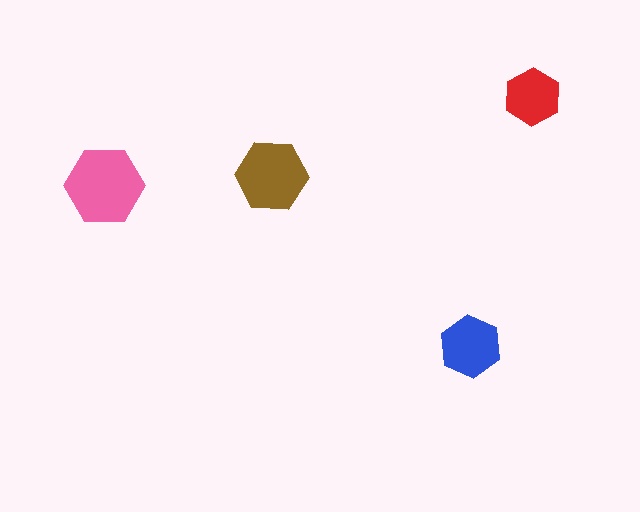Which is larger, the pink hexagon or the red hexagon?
The pink one.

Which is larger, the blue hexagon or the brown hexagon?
The brown one.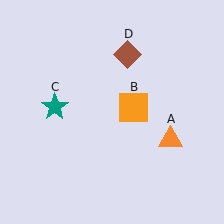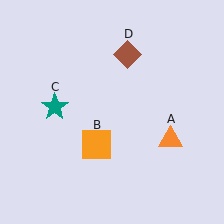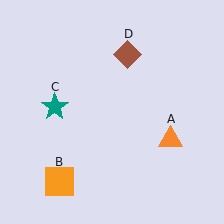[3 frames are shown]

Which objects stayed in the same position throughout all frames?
Orange triangle (object A) and teal star (object C) and brown diamond (object D) remained stationary.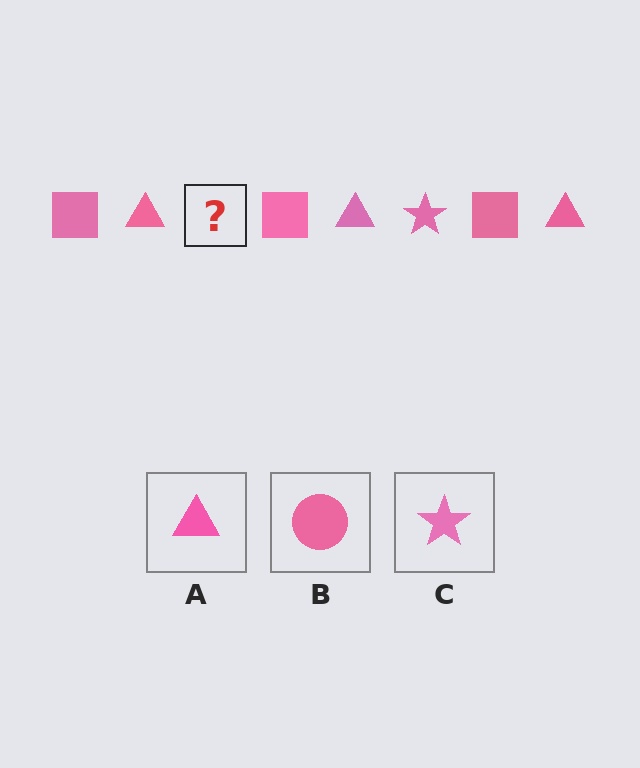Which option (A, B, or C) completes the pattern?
C.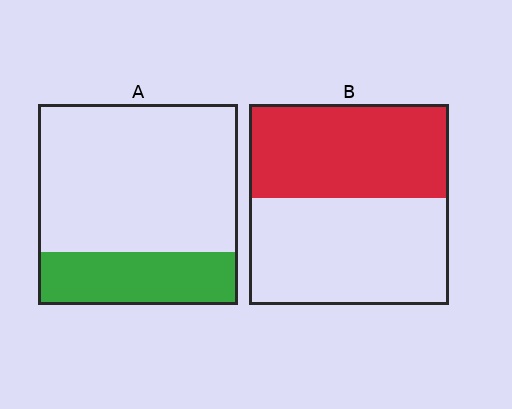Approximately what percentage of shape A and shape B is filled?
A is approximately 25% and B is approximately 45%.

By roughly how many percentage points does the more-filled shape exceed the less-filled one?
By roughly 20 percentage points (B over A).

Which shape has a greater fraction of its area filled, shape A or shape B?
Shape B.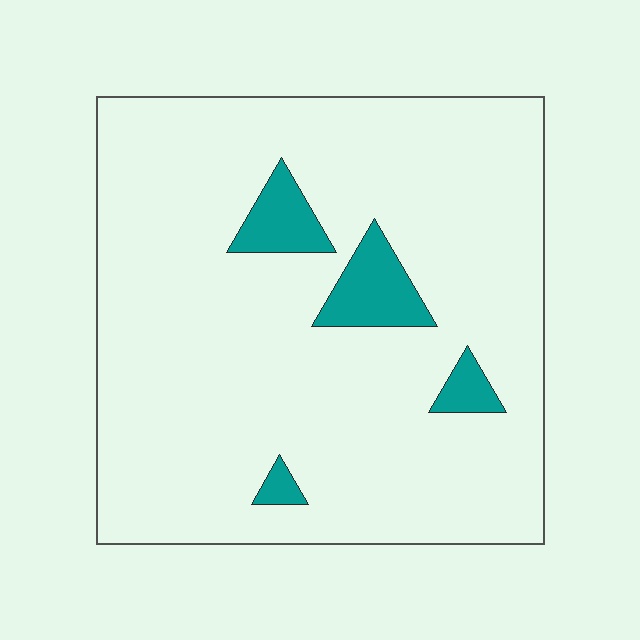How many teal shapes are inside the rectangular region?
4.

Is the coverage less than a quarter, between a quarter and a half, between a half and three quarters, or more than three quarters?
Less than a quarter.